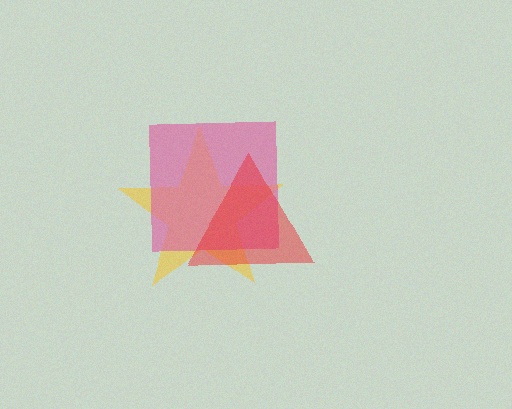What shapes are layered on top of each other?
The layered shapes are: a yellow star, a pink square, a red triangle.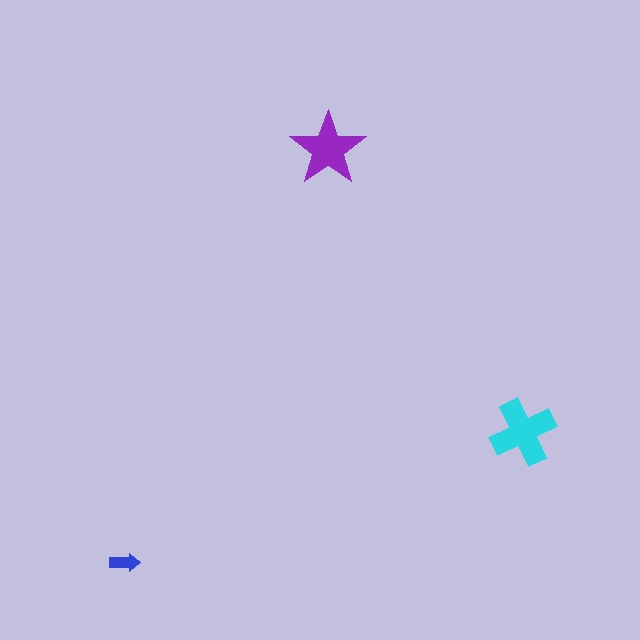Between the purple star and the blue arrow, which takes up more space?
The purple star.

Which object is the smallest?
The blue arrow.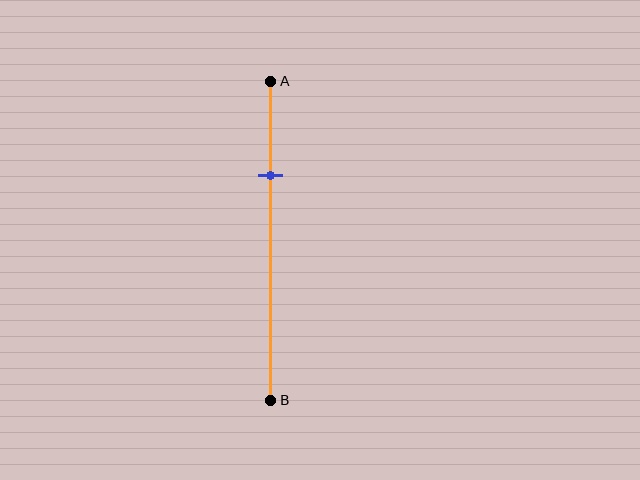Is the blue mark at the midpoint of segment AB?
No, the mark is at about 30% from A, not at the 50% midpoint.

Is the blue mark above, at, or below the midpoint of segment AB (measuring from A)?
The blue mark is above the midpoint of segment AB.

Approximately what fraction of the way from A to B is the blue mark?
The blue mark is approximately 30% of the way from A to B.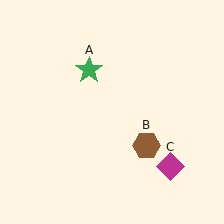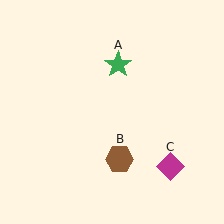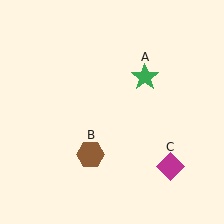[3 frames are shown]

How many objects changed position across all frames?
2 objects changed position: green star (object A), brown hexagon (object B).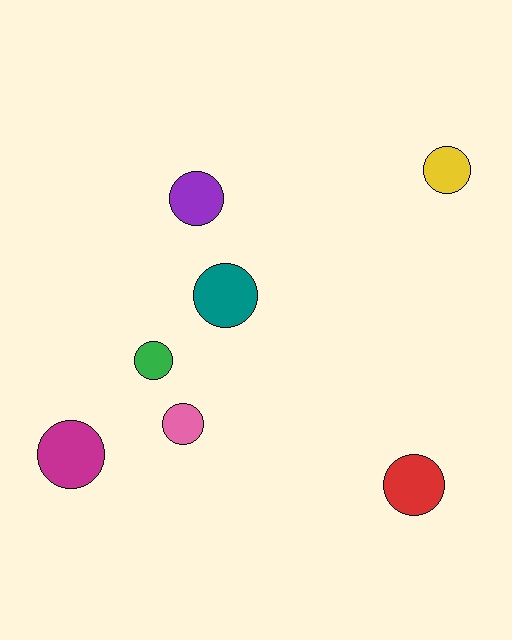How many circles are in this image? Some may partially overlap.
There are 7 circles.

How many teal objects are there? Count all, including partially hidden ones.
There is 1 teal object.